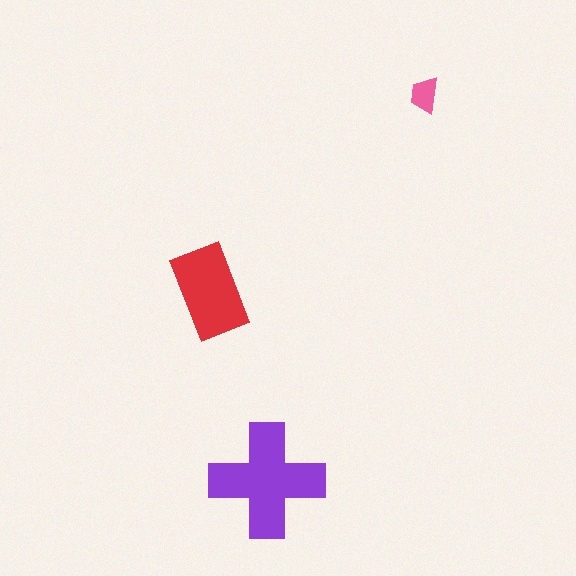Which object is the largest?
The purple cross.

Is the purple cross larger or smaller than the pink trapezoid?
Larger.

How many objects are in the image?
There are 3 objects in the image.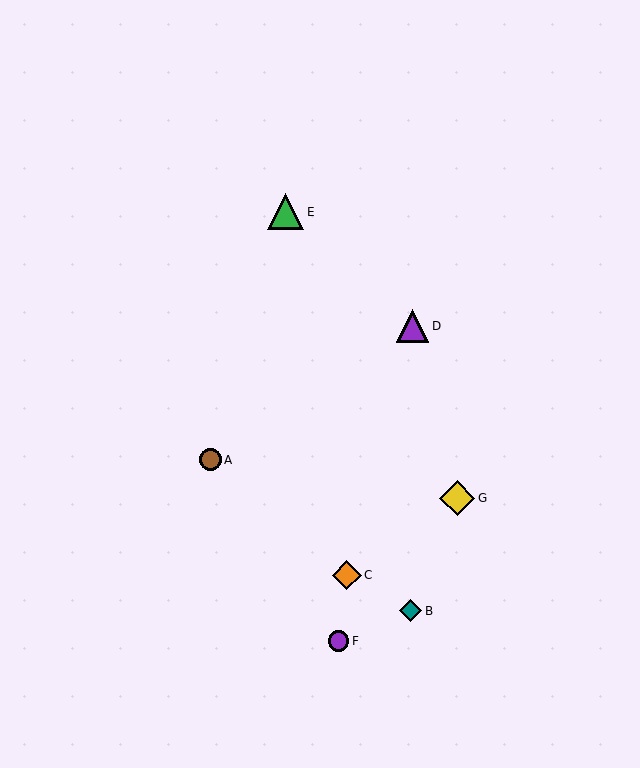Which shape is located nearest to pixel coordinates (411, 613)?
The teal diamond (labeled B) at (411, 611) is nearest to that location.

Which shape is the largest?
The green triangle (labeled E) is the largest.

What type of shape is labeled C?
Shape C is an orange diamond.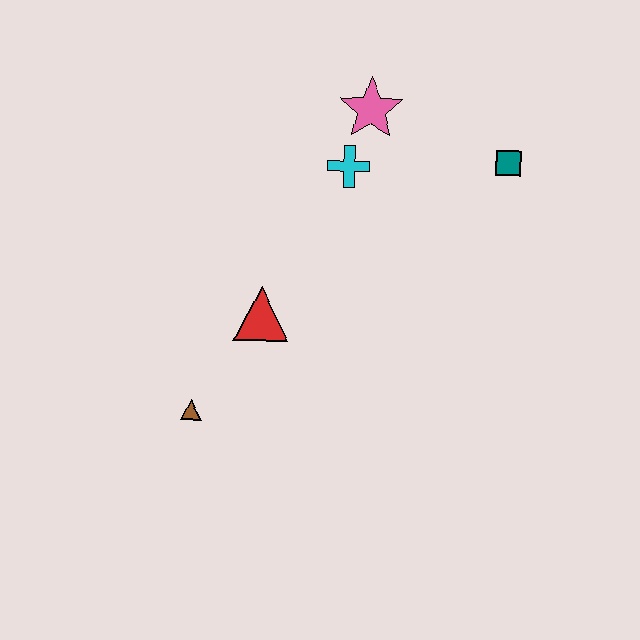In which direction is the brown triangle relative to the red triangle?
The brown triangle is below the red triangle.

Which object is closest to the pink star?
The cyan cross is closest to the pink star.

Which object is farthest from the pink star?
The brown triangle is farthest from the pink star.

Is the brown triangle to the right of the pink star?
No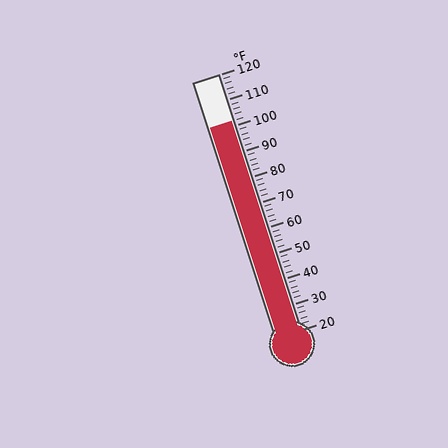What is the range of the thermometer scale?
The thermometer scale ranges from 20°F to 120°F.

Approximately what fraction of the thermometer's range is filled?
The thermometer is filled to approximately 80% of its range.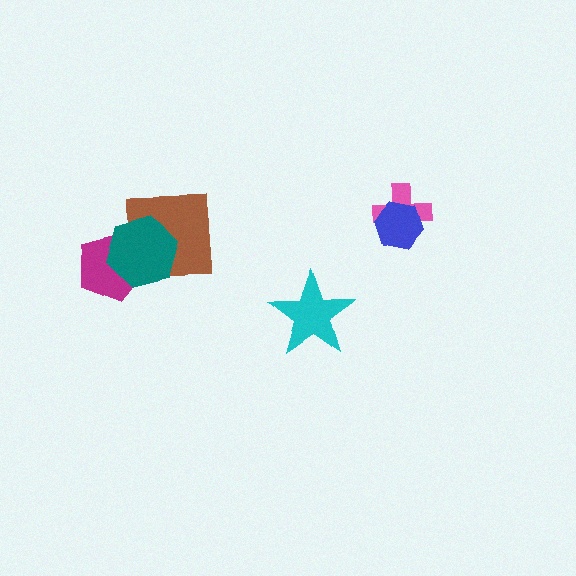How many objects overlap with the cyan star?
0 objects overlap with the cyan star.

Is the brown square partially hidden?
Yes, it is partially covered by another shape.